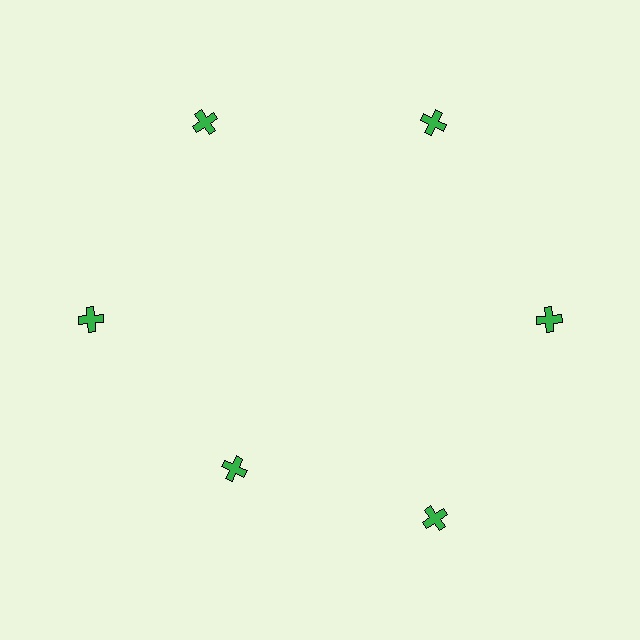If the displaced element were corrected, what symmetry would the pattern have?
It would have 6-fold rotational symmetry — the pattern would map onto itself every 60 degrees.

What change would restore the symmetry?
The symmetry would be restored by moving it outward, back onto the ring so that all 6 crosses sit at equal angles and equal distance from the center.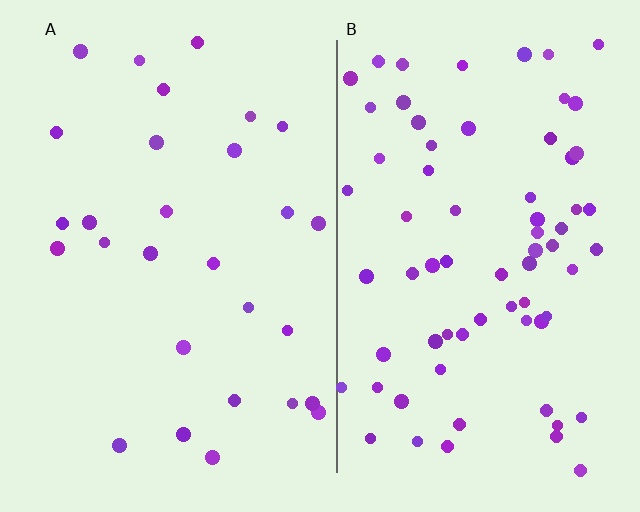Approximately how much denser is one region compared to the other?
Approximately 2.4× — region B over region A.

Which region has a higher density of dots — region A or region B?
B (the right).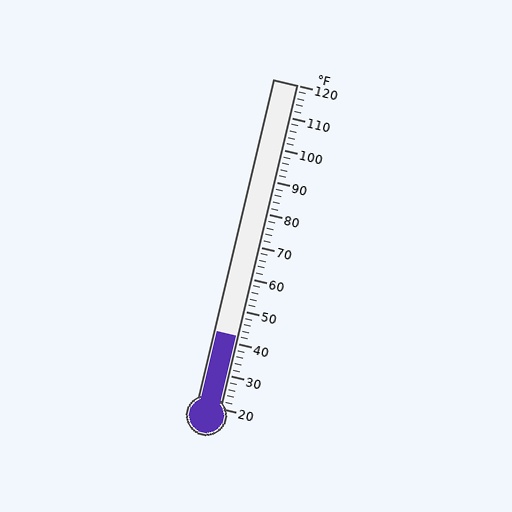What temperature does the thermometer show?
The thermometer shows approximately 42°F.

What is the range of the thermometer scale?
The thermometer scale ranges from 20°F to 120°F.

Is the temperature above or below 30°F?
The temperature is above 30°F.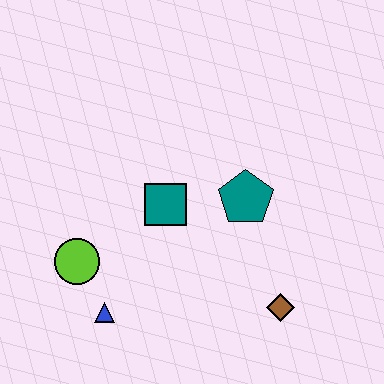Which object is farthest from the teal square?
The brown diamond is farthest from the teal square.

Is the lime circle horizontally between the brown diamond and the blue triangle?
No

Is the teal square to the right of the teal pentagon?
No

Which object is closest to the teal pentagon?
The teal square is closest to the teal pentagon.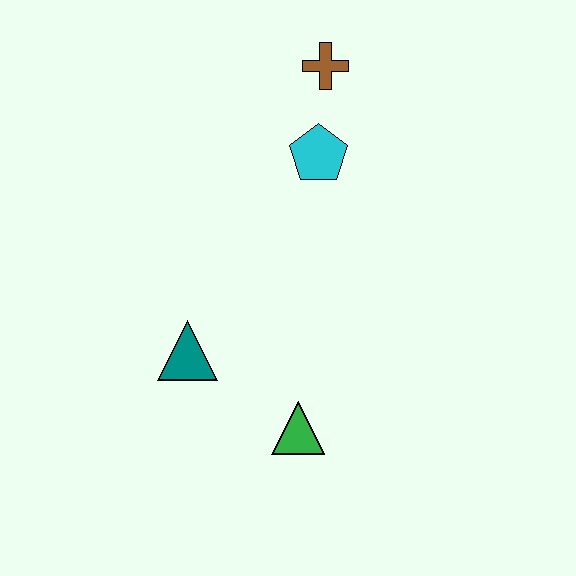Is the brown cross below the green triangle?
No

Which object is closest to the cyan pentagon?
The brown cross is closest to the cyan pentagon.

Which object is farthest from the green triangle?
The brown cross is farthest from the green triangle.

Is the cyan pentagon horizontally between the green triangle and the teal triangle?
No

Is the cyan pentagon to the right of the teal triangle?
Yes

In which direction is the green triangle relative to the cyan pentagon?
The green triangle is below the cyan pentagon.